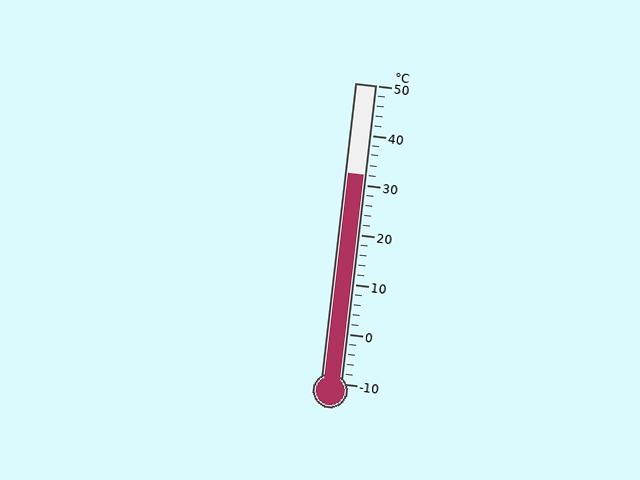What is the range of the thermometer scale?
The thermometer scale ranges from -10°C to 50°C.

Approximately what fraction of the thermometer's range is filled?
The thermometer is filled to approximately 70% of its range.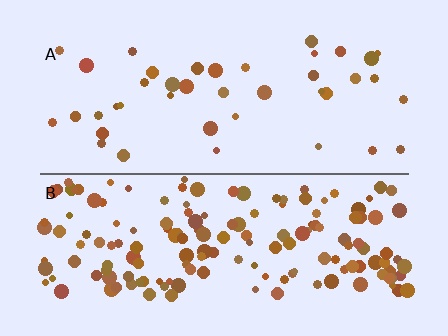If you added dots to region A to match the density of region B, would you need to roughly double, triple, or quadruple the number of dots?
Approximately quadruple.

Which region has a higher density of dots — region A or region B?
B (the bottom).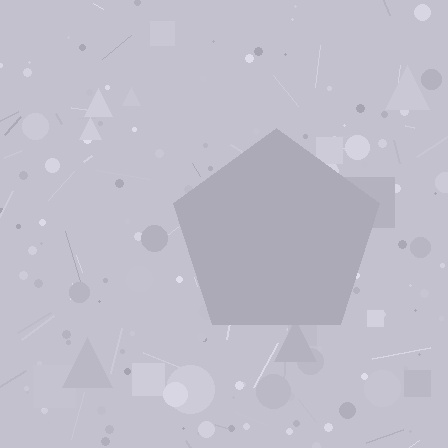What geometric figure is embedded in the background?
A pentagon is embedded in the background.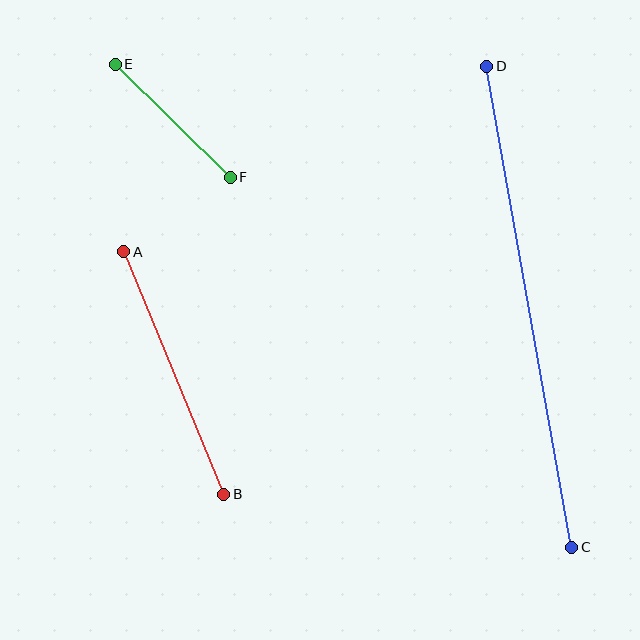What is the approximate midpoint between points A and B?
The midpoint is at approximately (174, 373) pixels.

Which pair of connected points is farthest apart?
Points C and D are farthest apart.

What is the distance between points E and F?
The distance is approximately 161 pixels.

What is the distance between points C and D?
The distance is approximately 488 pixels.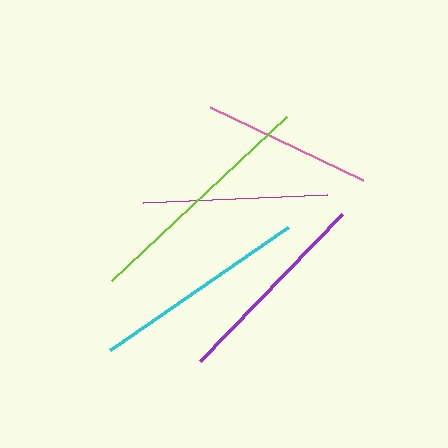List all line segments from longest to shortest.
From longest to shortest: lime, cyan, purple, magenta, pink.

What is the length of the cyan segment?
The cyan segment is approximately 217 pixels long.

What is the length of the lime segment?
The lime segment is approximately 240 pixels long.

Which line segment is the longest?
The lime line is the longest at approximately 240 pixels.